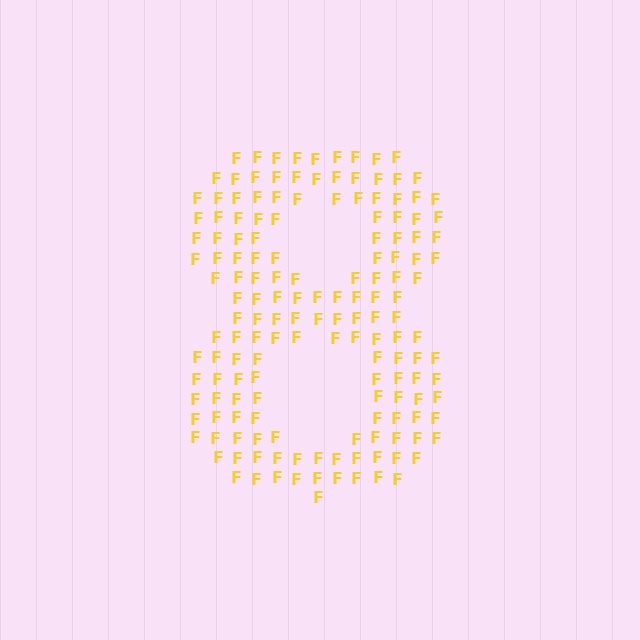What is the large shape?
The large shape is the digit 8.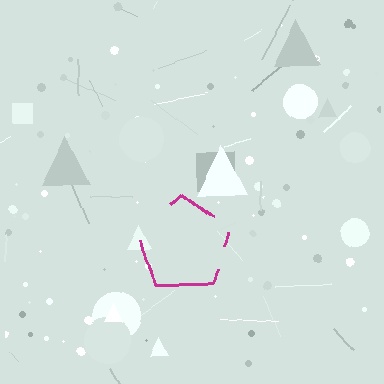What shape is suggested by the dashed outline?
The dashed outline suggests a pentagon.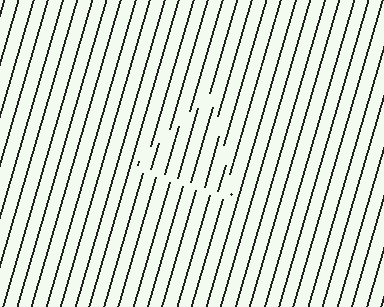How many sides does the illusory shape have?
3 sides — the line-ends trace a triangle.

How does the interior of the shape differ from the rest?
The interior of the shape contains the same grating, shifted by half a period — the contour is defined by the phase discontinuity where line-ends from the inner and outer gratings abut.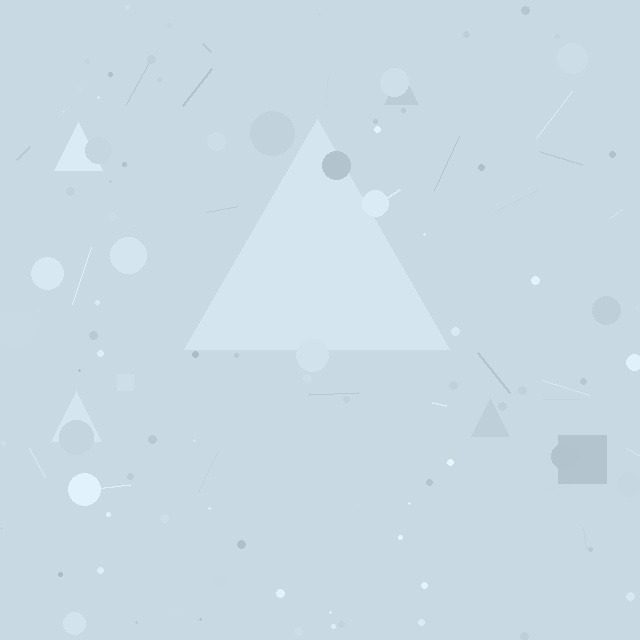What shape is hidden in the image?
A triangle is hidden in the image.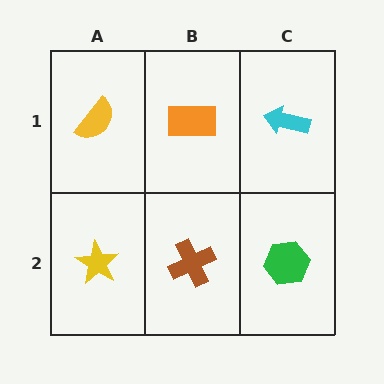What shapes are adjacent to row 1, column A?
A yellow star (row 2, column A), an orange rectangle (row 1, column B).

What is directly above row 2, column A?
A yellow semicircle.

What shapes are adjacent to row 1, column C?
A green hexagon (row 2, column C), an orange rectangle (row 1, column B).